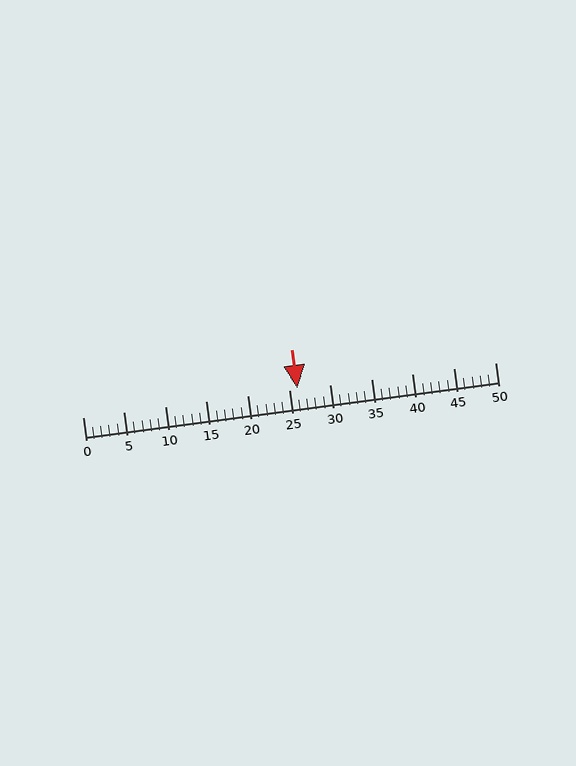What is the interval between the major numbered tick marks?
The major tick marks are spaced 5 units apart.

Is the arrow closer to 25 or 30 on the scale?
The arrow is closer to 25.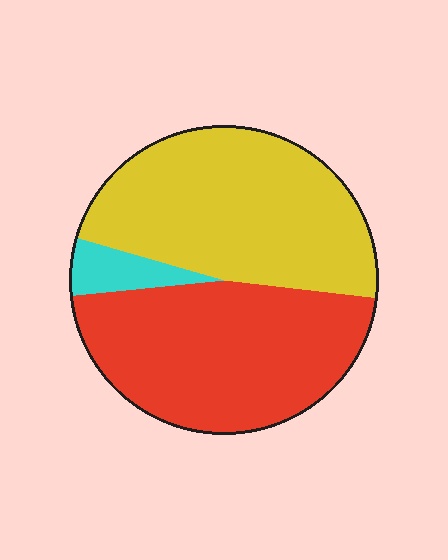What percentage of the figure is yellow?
Yellow covers roughly 50% of the figure.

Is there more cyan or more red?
Red.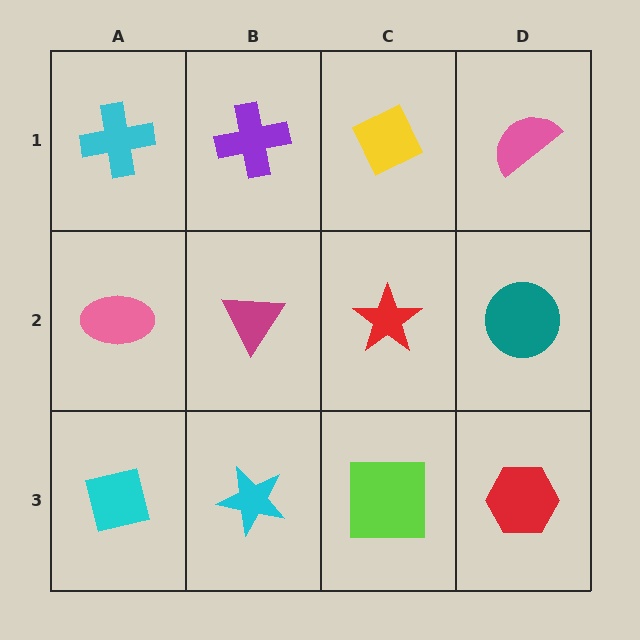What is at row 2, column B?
A magenta triangle.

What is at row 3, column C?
A lime square.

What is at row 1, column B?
A purple cross.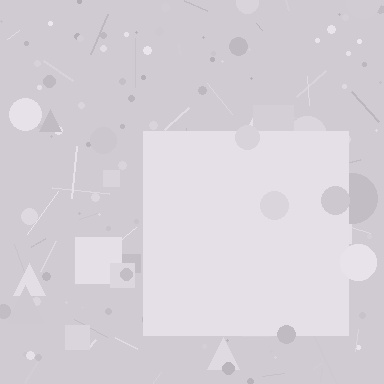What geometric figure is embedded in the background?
A square is embedded in the background.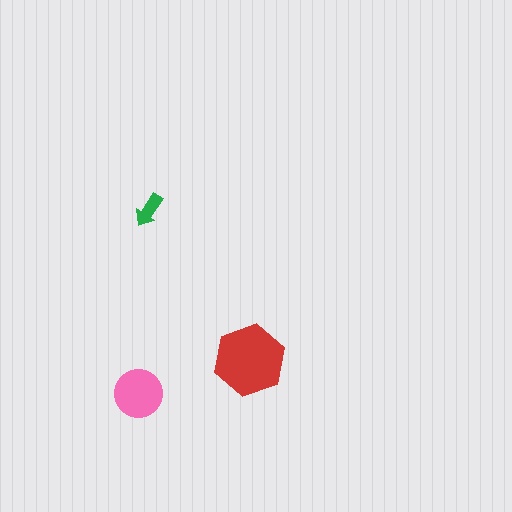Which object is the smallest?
The green arrow.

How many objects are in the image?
There are 3 objects in the image.